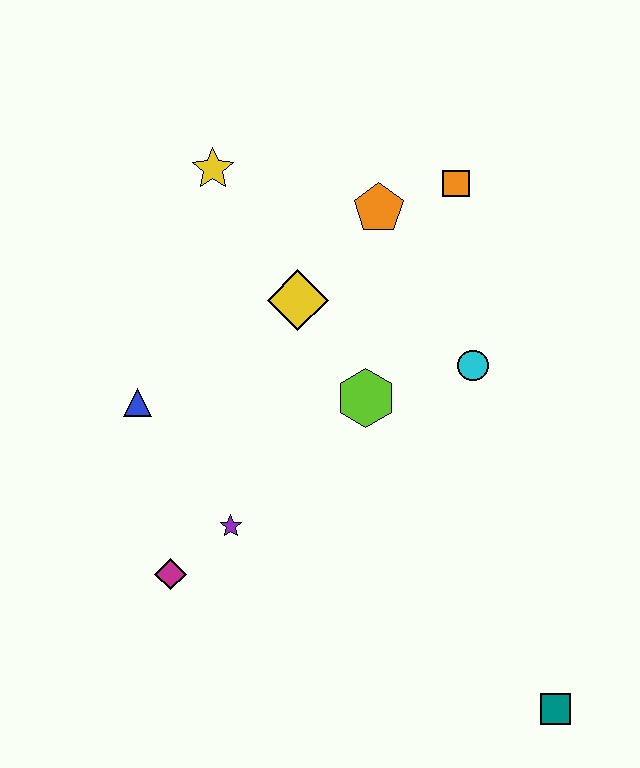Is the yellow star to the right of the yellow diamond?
No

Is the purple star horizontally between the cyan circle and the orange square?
No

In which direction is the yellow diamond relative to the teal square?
The yellow diamond is above the teal square.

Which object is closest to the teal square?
The cyan circle is closest to the teal square.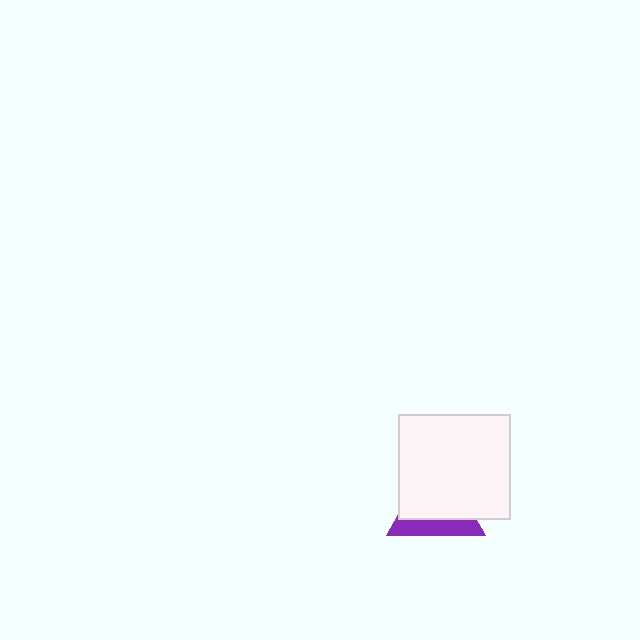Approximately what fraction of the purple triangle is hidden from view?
Roughly 67% of the purple triangle is hidden behind the white rectangle.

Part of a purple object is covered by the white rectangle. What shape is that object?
It is a triangle.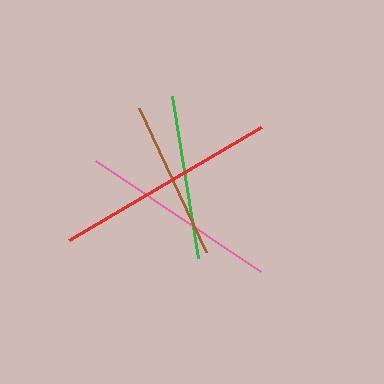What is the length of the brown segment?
The brown segment is approximately 158 pixels long.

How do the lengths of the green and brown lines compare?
The green and brown lines are approximately the same length.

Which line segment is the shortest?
The brown line is the shortest at approximately 158 pixels.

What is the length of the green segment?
The green segment is approximately 164 pixels long.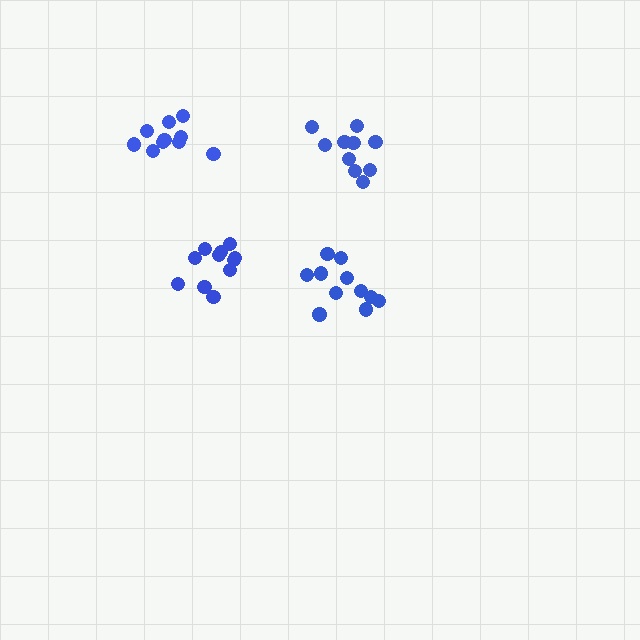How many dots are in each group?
Group 1: 10 dots, Group 2: 11 dots, Group 3: 11 dots, Group 4: 11 dots (43 total).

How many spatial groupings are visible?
There are 4 spatial groupings.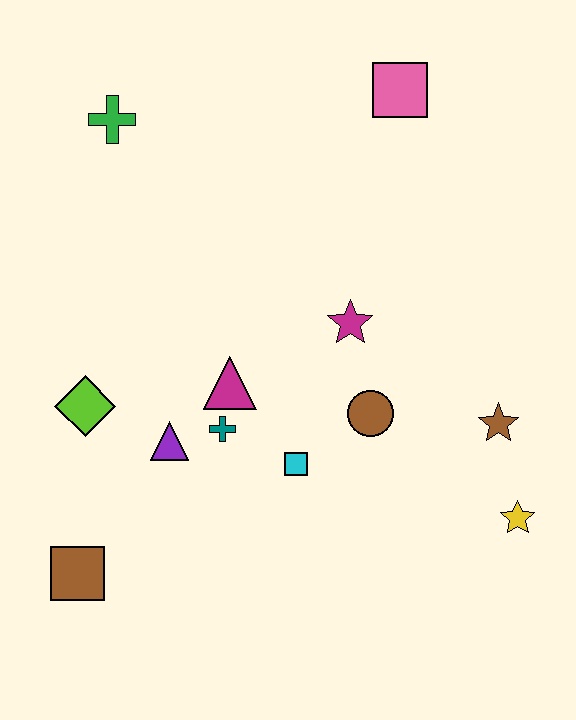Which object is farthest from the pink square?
The brown square is farthest from the pink square.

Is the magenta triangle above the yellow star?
Yes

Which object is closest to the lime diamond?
The purple triangle is closest to the lime diamond.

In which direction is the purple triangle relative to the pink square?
The purple triangle is below the pink square.